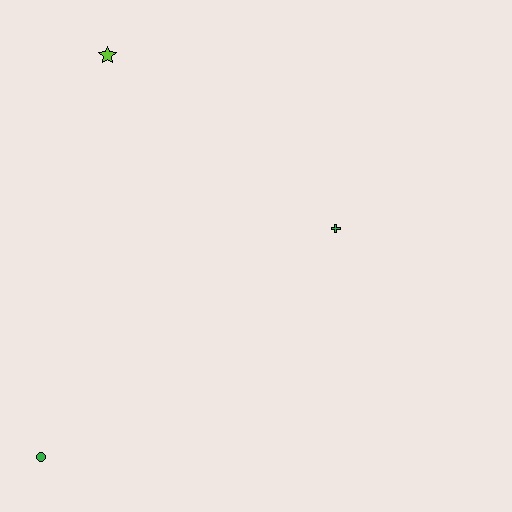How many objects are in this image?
There are 3 objects.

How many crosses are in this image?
There is 1 cross.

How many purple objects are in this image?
There are no purple objects.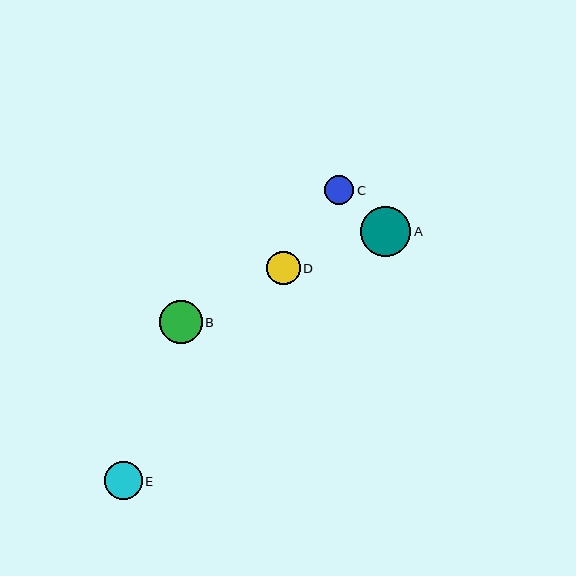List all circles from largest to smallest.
From largest to smallest: A, B, E, D, C.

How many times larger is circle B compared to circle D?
Circle B is approximately 1.3 times the size of circle D.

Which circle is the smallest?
Circle C is the smallest with a size of approximately 29 pixels.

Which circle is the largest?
Circle A is the largest with a size of approximately 51 pixels.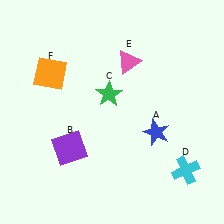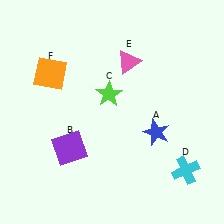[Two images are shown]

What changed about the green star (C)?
In Image 1, C is green. In Image 2, it changed to lime.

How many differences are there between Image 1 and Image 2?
There is 1 difference between the two images.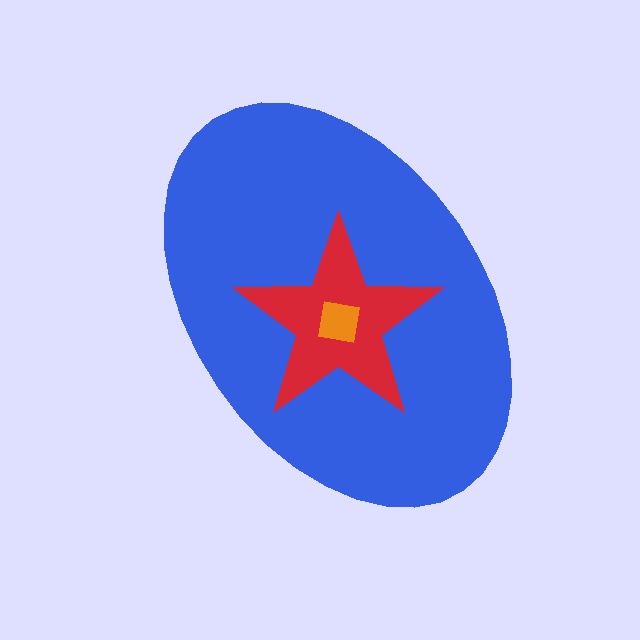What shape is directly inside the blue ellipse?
The red star.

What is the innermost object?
The orange square.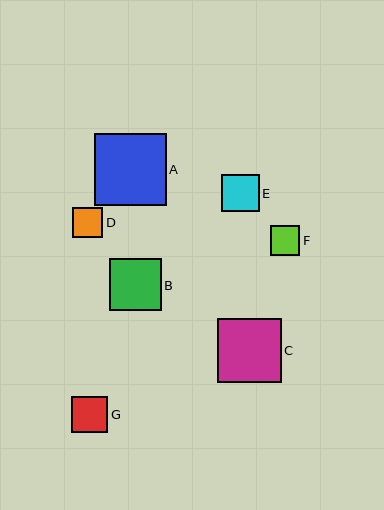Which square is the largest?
Square A is the largest with a size of approximately 72 pixels.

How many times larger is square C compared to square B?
Square C is approximately 1.2 times the size of square B.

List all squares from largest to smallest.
From largest to smallest: A, C, B, E, G, D, F.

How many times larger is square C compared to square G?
Square C is approximately 1.8 times the size of square G.